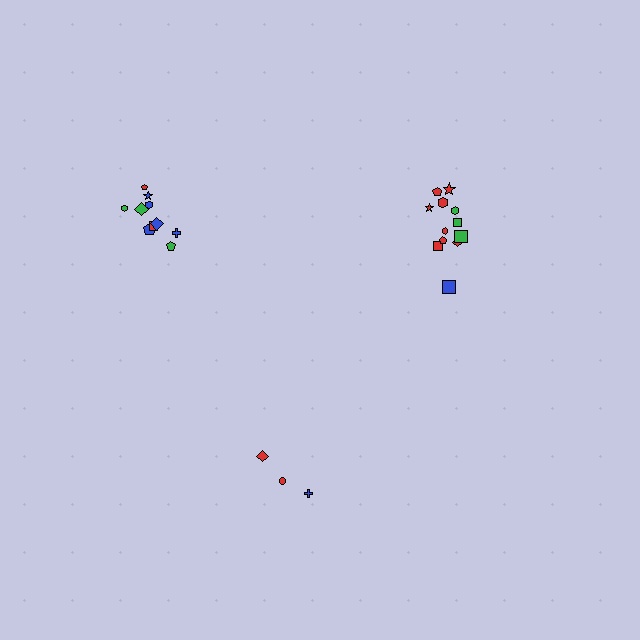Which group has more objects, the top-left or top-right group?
The top-right group.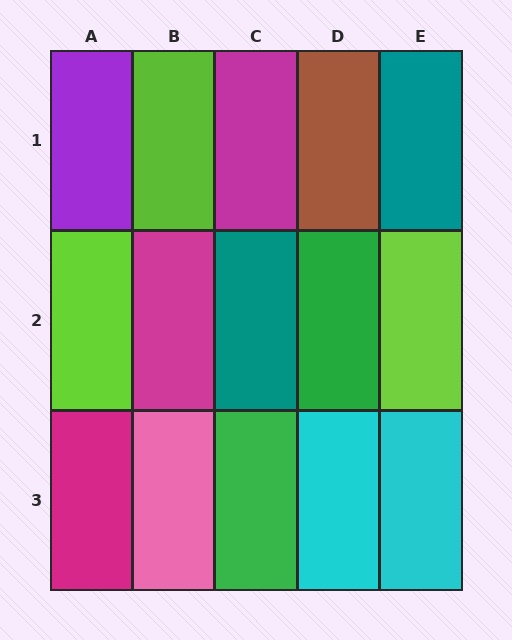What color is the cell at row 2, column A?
Lime.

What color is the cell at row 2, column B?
Magenta.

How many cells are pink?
1 cell is pink.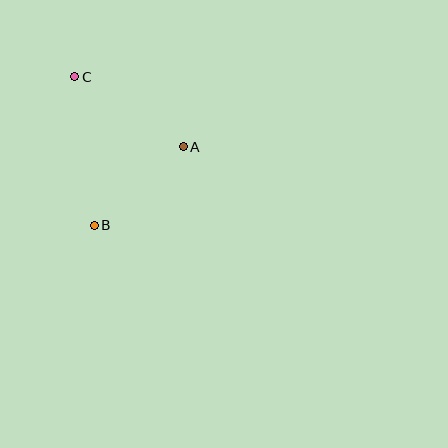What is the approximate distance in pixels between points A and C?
The distance between A and C is approximately 129 pixels.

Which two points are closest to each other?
Points A and B are closest to each other.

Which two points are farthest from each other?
Points B and C are farthest from each other.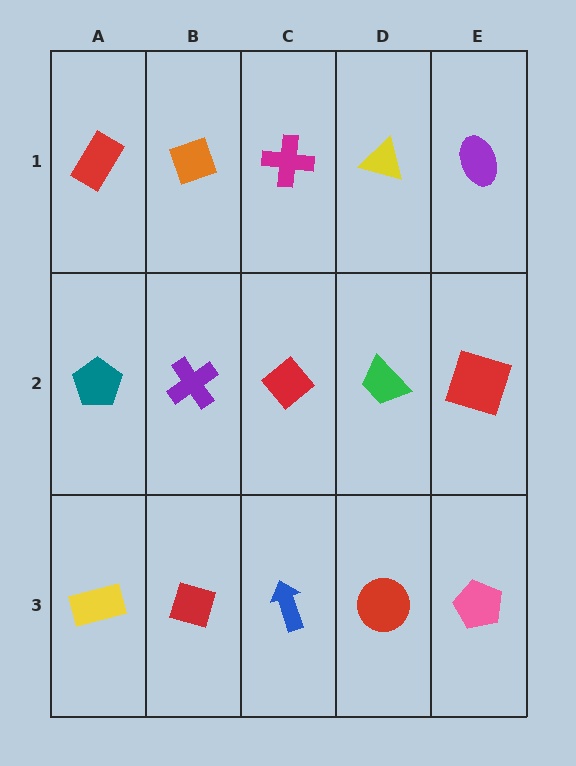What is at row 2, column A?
A teal pentagon.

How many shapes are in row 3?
5 shapes.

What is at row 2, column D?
A green trapezoid.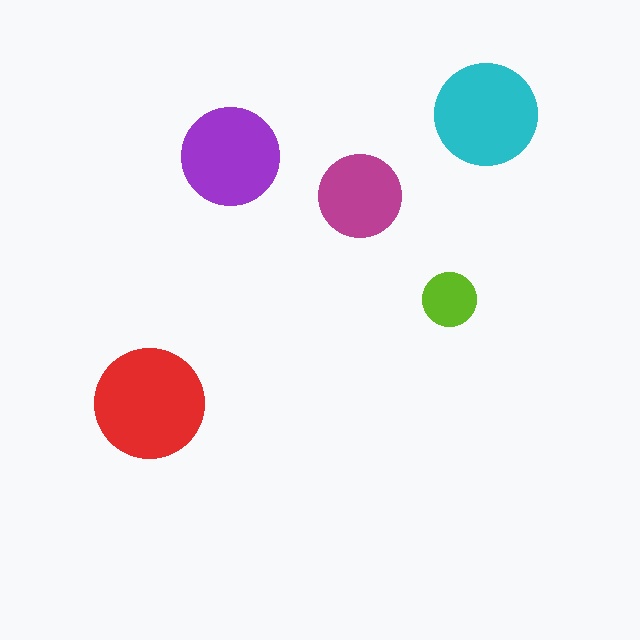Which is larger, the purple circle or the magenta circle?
The purple one.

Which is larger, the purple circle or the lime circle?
The purple one.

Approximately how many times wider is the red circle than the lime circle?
About 2 times wider.